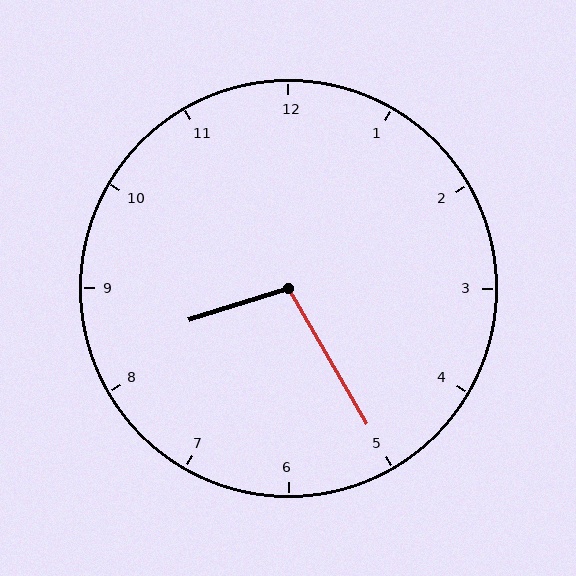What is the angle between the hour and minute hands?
Approximately 102 degrees.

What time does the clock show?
8:25.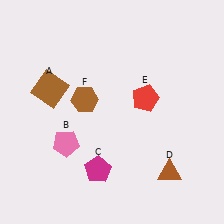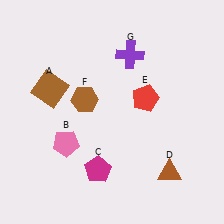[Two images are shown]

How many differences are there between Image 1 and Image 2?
There is 1 difference between the two images.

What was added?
A purple cross (G) was added in Image 2.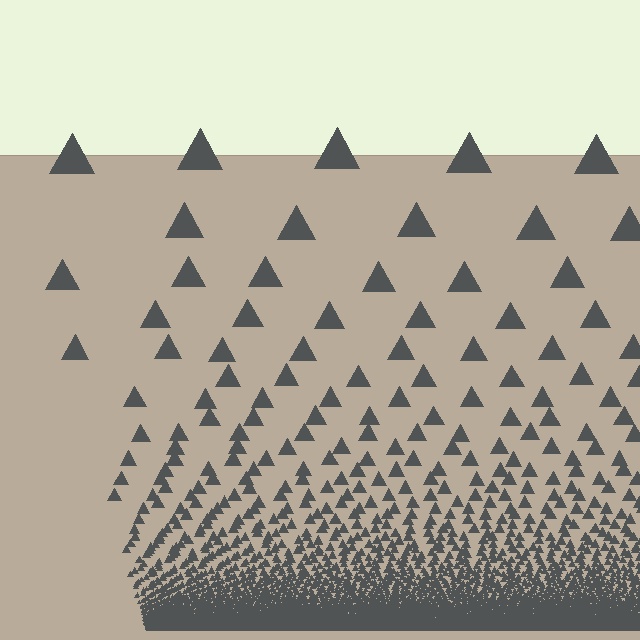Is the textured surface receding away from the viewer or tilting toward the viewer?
The surface appears to tilt toward the viewer. Texture elements get larger and sparser toward the top.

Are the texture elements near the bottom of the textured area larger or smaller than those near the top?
Smaller. The gradient is inverted — elements near the bottom are smaller and denser.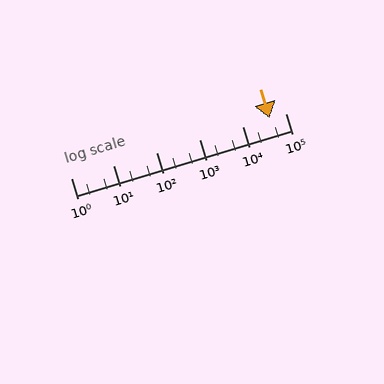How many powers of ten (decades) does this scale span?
The scale spans 5 decades, from 1 to 100000.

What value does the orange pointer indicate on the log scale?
The pointer indicates approximately 42000.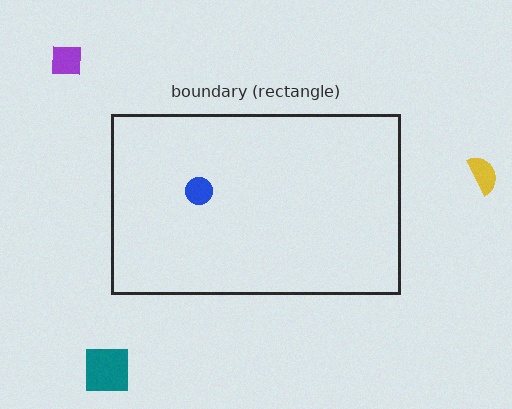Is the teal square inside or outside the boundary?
Outside.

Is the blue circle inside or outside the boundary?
Inside.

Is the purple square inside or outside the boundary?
Outside.